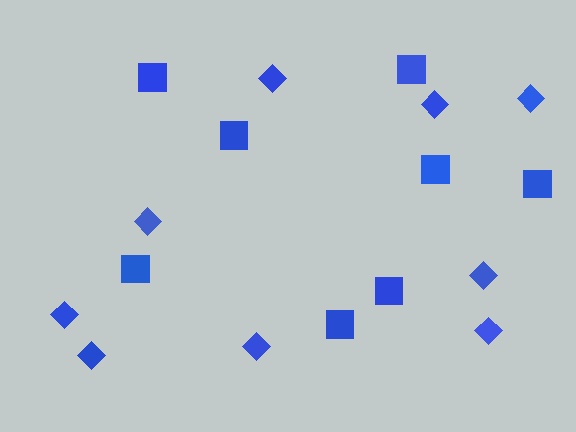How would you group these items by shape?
There are 2 groups: one group of diamonds (9) and one group of squares (8).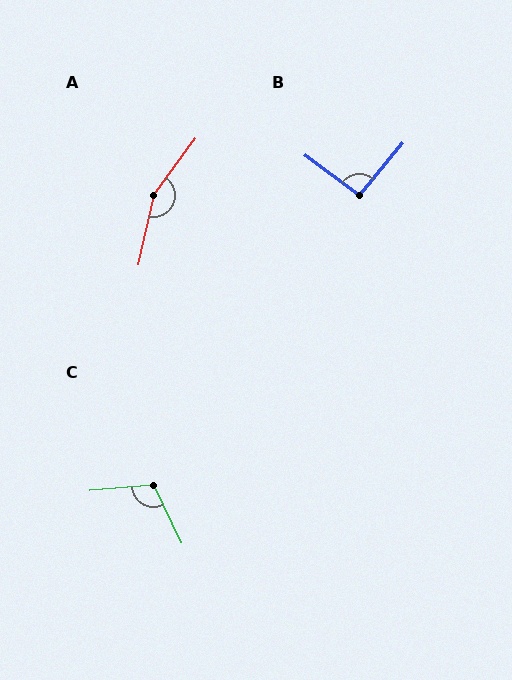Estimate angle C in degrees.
Approximately 111 degrees.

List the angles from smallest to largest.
B (92°), C (111°), A (156°).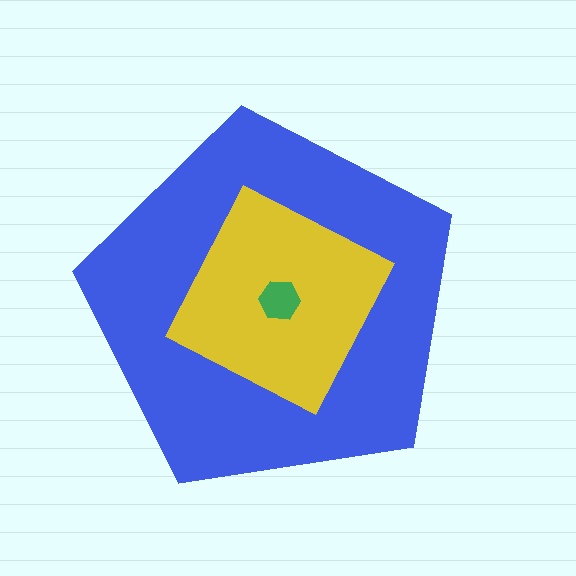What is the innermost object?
The green hexagon.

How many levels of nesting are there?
3.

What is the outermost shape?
The blue pentagon.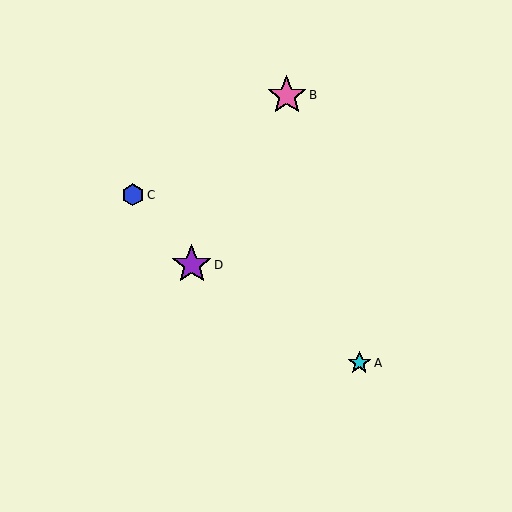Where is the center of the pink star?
The center of the pink star is at (287, 95).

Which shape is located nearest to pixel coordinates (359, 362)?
The cyan star (labeled A) at (359, 363) is nearest to that location.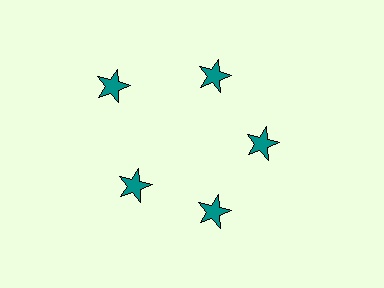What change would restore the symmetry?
The symmetry would be restored by moving it inward, back onto the ring so that all 5 stars sit at equal angles and equal distance from the center.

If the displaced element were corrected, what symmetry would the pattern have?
It would have 5-fold rotational symmetry — the pattern would map onto itself every 72 degrees.